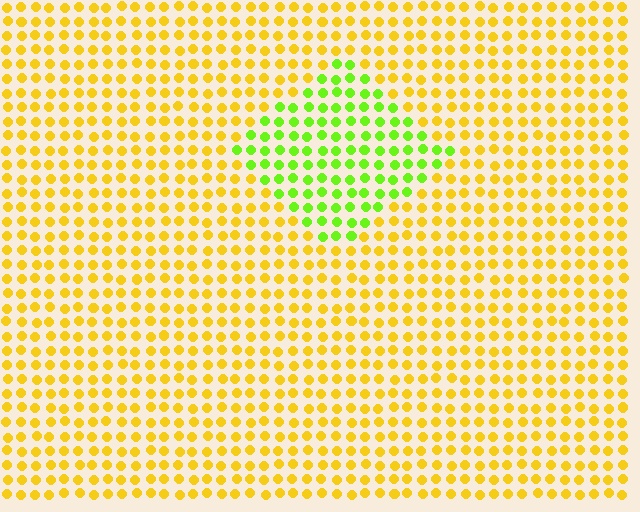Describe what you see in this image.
The image is filled with small yellow elements in a uniform arrangement. A diamond-shaped region is visible where the elements are tinted to a slightly different hue, forming a subtle color boundary.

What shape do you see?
I see a diamond.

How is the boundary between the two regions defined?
The boundary is defined purely by a slight shift in hue (about 49 degrees). Spacing, size, and orientation are identical on both sides.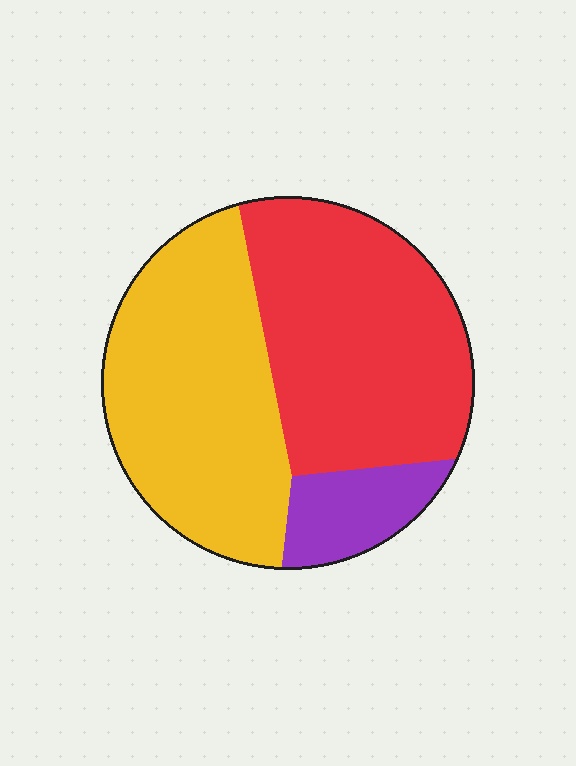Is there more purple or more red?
Red.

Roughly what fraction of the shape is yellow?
Yellow covers about 45% of the shape.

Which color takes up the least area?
Purple, at roughly 10%.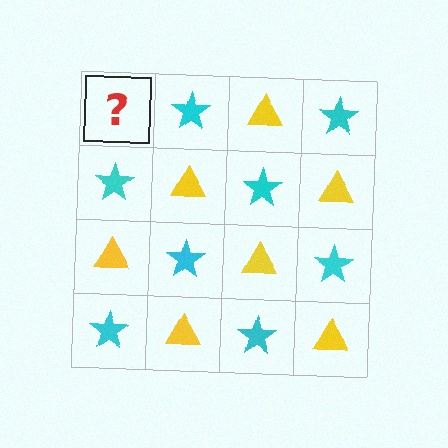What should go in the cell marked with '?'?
The missing cell should contain a yellow triangle.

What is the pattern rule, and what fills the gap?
The rule is that it alternates yellow triangle and cyan star in a checkerboard pattern. The gap should be filled with a yellow triangle.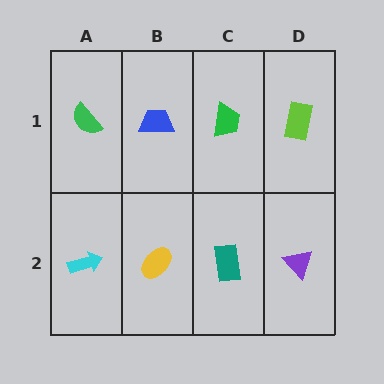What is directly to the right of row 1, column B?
A green trapezoid.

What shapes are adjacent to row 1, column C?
A teal rectangle (row 2, column C), a blue trapezoid (row 1, column B), a lime rectangle (row 1, column D).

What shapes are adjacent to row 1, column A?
A cyan arrow (row 2, column A), a blue trapezoid (row 1, column B).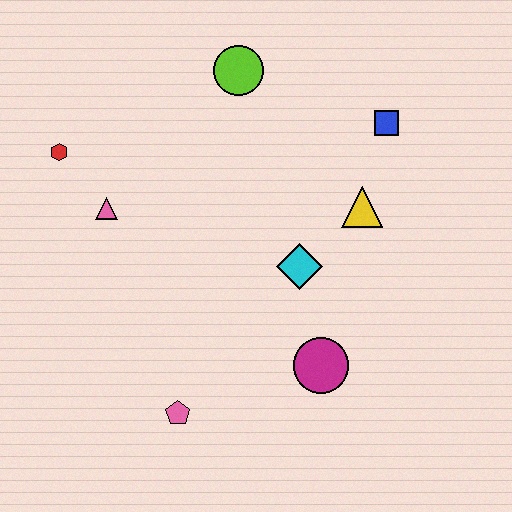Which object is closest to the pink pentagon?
The magenta circle is closest to the pink pentagon.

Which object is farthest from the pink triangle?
The blue square is farthest from the pink triangle.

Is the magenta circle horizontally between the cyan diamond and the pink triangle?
No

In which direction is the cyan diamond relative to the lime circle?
The cyan diamond is below the lime circle.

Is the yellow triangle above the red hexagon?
No